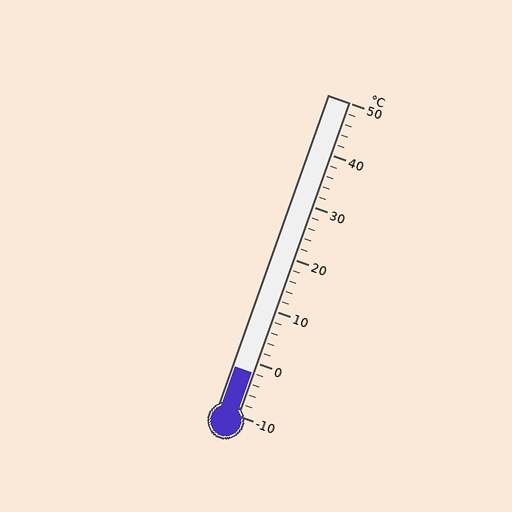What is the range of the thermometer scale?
The thermometer scale ranges from -10°C to 50°C.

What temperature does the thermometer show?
The thermometer shows approximately -2°C.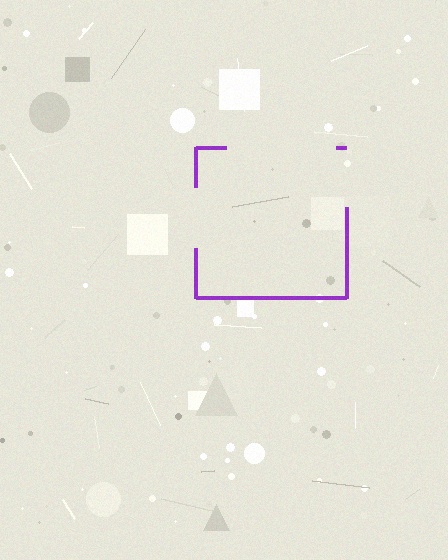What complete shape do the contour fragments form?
The contour fragments form a square.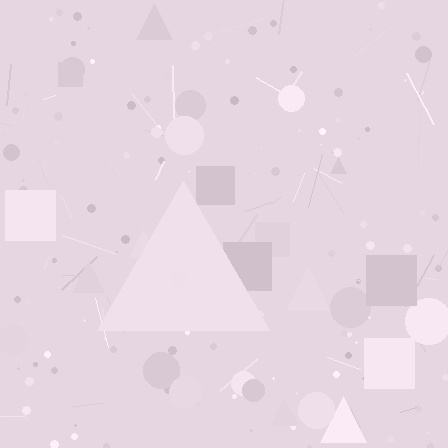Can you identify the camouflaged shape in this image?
The camouflaged shape is a triangle.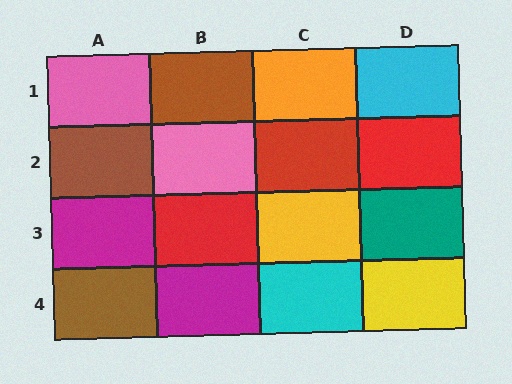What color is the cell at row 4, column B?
Magenta.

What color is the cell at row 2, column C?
Red.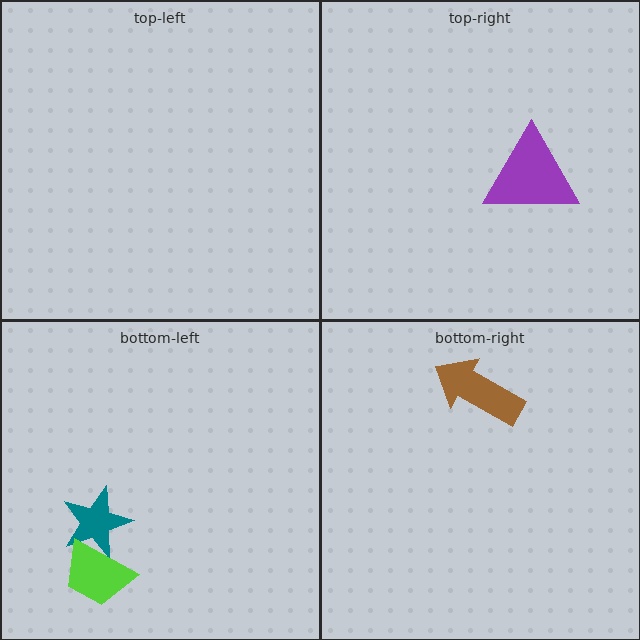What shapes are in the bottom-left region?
The teal star, the lime trapezoid.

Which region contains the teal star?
The bottom-left region.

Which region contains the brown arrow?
The bottom-right region.